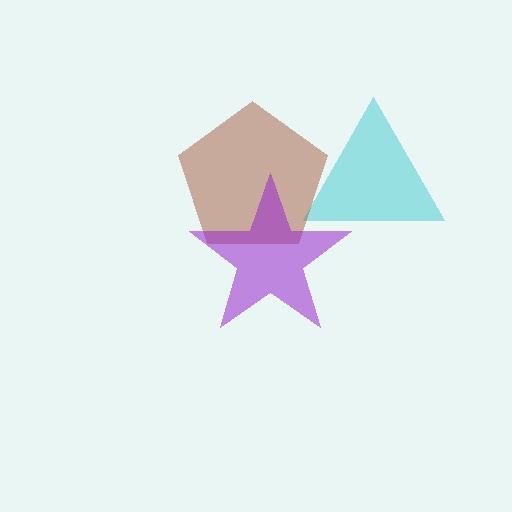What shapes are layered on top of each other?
The layered shapes are: a cyan triangle, a brown pentagon, a purple star.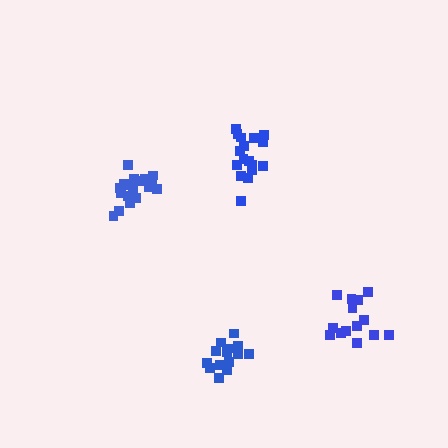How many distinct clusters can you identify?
There are 4 distinct clusters.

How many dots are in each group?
Group 1: 14 dots, Group 2: 18 dots, Group 3: 14 dots, Group 4: 17 dots (63 total).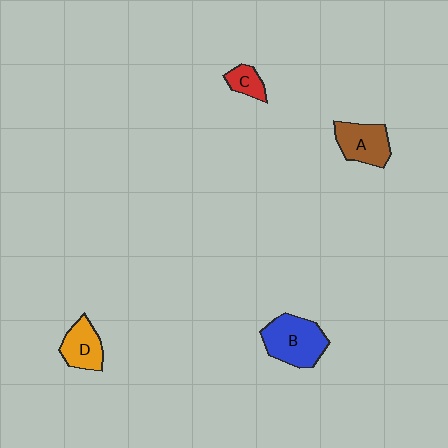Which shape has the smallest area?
Shape C (red).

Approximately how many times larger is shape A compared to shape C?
Approximately 2.0 times.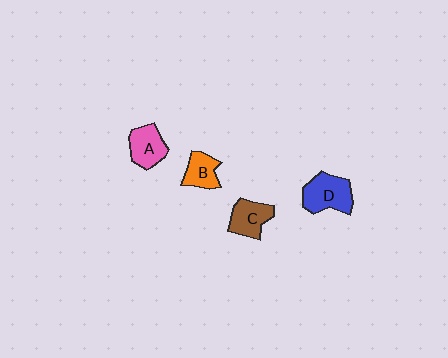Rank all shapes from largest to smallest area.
From largest to smallest: D (blue), A (pink), C (brown), B (orange).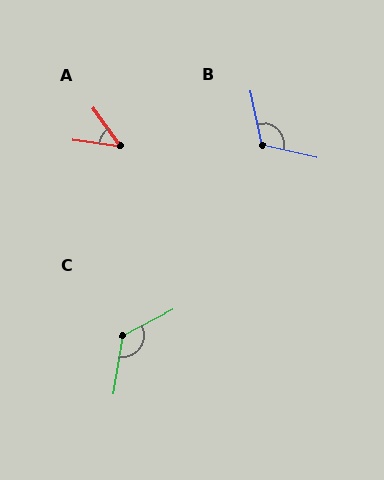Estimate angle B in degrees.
Approximately 114 degrees.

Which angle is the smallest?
A, at approximately 46 degrees.